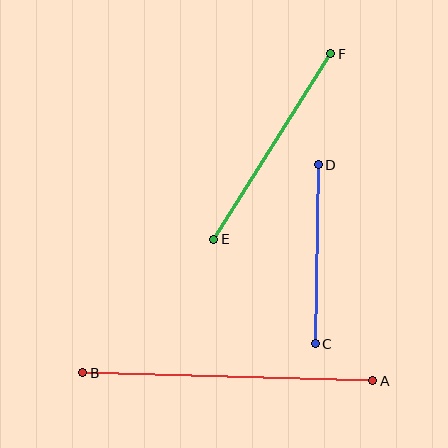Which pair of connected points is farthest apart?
Points A and B are farthest apart.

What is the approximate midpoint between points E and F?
The midpoint is at approximately (272, 146) pixels.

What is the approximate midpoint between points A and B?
The midpoint is at approximately (228, 377) pixels.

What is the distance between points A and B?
The distance is approximately 290 pixels.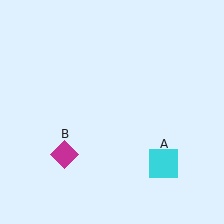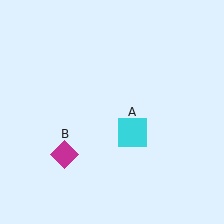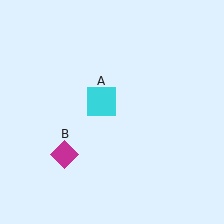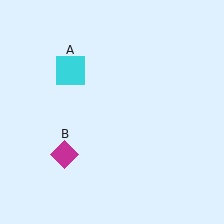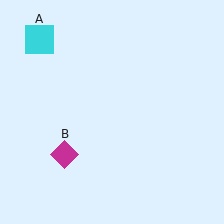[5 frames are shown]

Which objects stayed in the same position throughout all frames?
Magenta diamond (object B) remained stationary.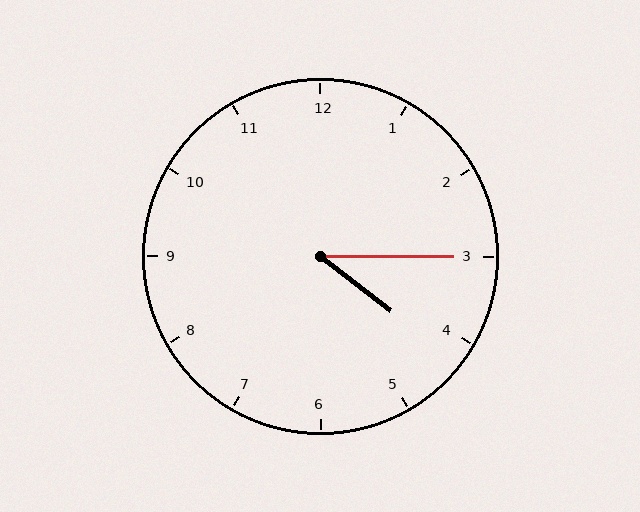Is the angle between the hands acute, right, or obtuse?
It is acute.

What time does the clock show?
4:15.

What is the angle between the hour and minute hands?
Approximately 38 degrees.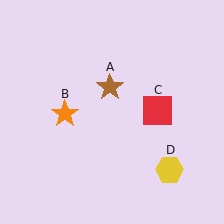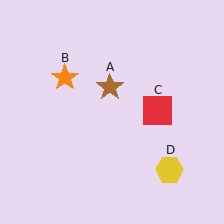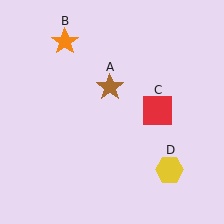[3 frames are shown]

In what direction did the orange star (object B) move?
The orange star (object B) moved up.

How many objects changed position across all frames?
1 object changed position: orange star (object B).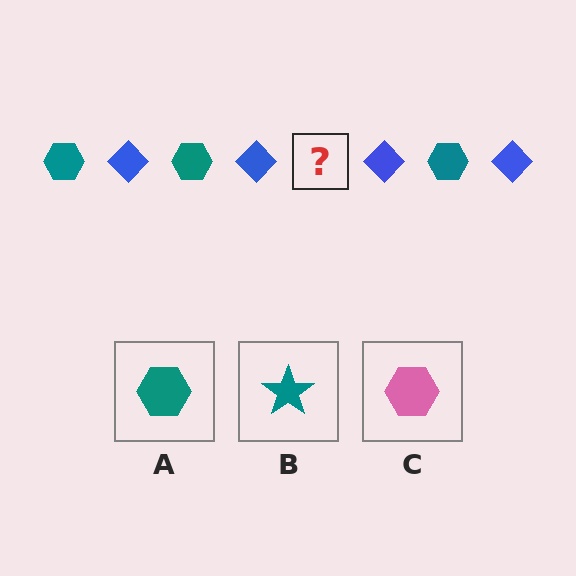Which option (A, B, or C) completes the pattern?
A.